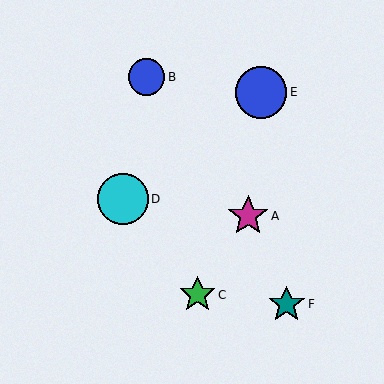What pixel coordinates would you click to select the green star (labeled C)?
Click at (198, 295) to select the green star C.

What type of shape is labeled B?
Shape B is a blue circle.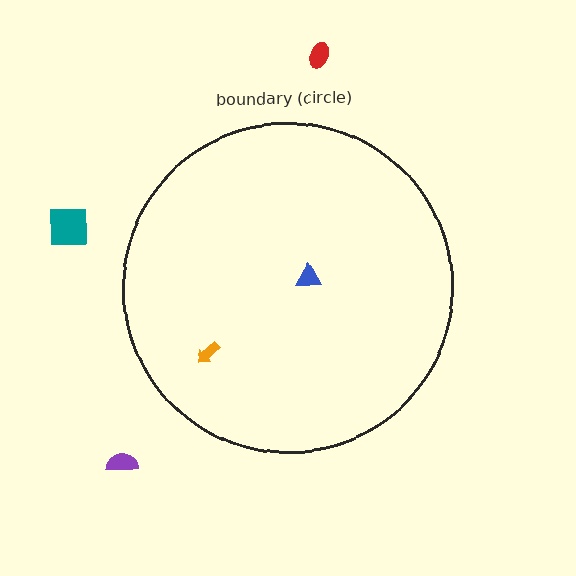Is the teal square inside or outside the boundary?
Outside.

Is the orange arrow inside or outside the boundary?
Inside.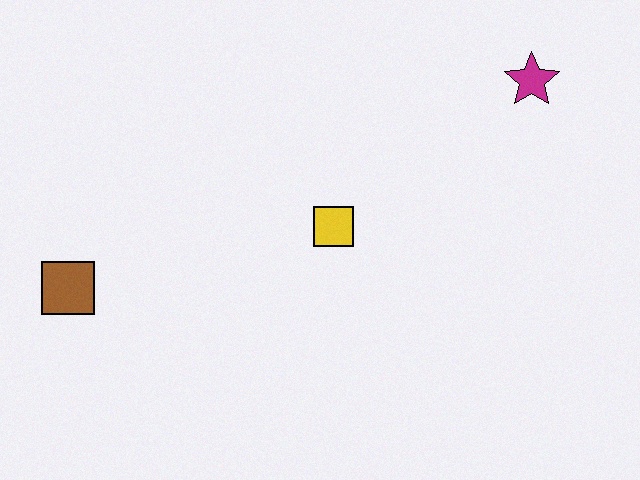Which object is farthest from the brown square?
The magenta star is farthest from the brown square.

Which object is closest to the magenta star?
The yellow square is closest to the magenta star.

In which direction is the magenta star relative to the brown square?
The magenta star is to the right of the brown square.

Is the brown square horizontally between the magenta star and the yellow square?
No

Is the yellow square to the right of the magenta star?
No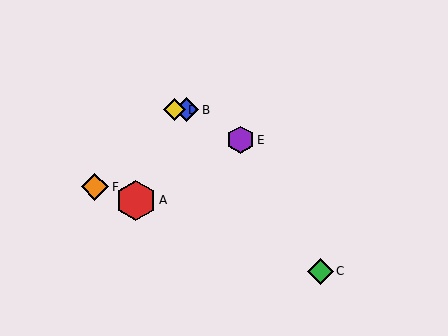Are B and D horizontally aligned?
Yes, both are at y≈110.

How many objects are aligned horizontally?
2 objects (B, D) are aligned horizontally.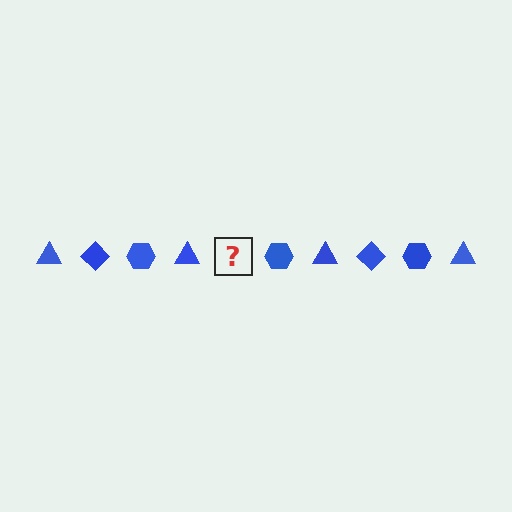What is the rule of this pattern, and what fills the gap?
The rule is that the pattern cycles through triangle, diamond, hexagon shapes in blue. The gap should be filled with a blue diamond.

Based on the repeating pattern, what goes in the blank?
The blank should be a blue diamond.